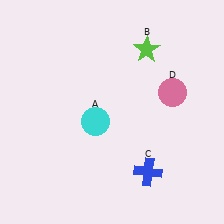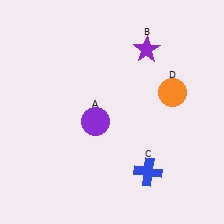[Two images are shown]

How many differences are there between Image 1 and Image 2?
There are 3 differences between the two images.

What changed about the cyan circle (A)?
In Image 1, A is cyan. In Image 2, it changed to purple.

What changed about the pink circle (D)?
In Image 1, D is pink. In Image 2, it changed to orange.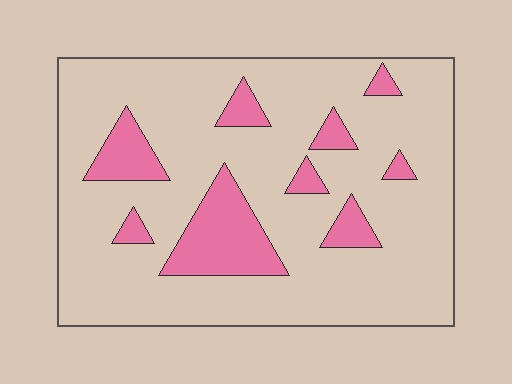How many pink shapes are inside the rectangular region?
9.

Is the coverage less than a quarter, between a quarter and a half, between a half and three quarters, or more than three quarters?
Less than a quarter.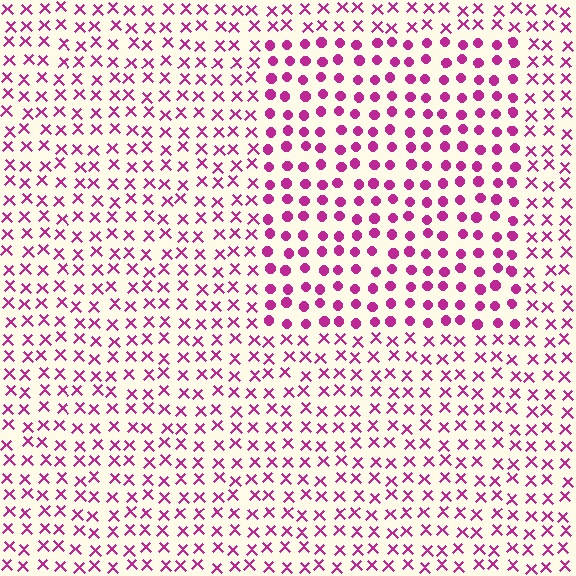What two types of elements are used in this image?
The image uses circles inside the rectangle region and X marks outside it.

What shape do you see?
I see a rectangle.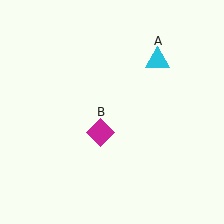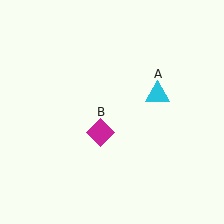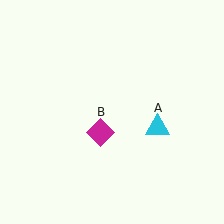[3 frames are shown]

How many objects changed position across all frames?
1 object changed position: cyan triangle (object A).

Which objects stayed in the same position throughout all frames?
Magenta diamond (object B) remained stationary.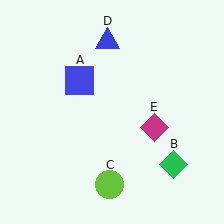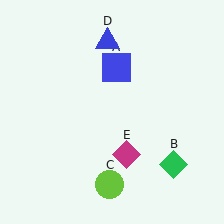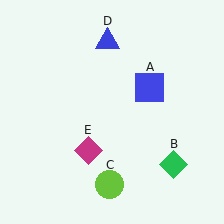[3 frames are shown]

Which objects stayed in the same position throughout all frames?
Green diamond (object B) and lime circle (object C) and blue triangle (object D) remained stationary.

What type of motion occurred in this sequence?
The blue square (object A), magenta diamond (object E) rotated clockwise around the center of the scene.